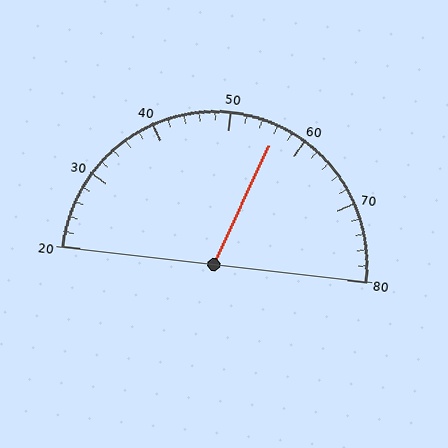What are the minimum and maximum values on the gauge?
The gauge ranges from 20 to 80.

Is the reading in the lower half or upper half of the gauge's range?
The reading is in the upper half of the range (20 to 80).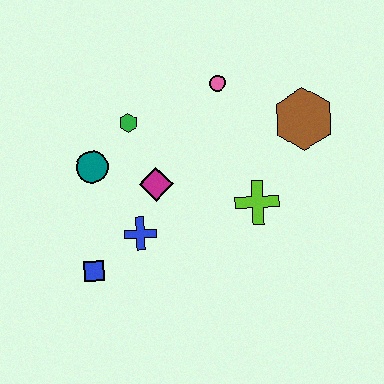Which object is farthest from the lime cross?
The blue square is farthest from the lime cross.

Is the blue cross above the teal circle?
No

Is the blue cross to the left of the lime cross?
Yes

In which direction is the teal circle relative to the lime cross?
The teal circle is to the left of the lime cross.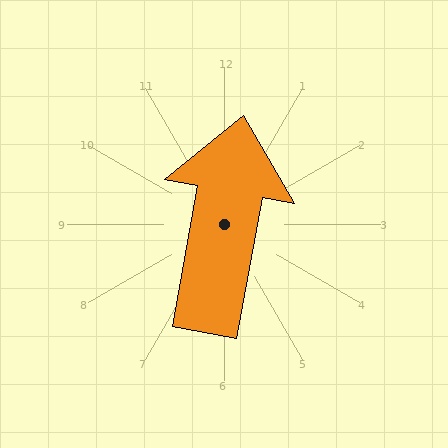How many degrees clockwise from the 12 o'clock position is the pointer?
Approximately 10 degrees.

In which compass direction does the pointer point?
North.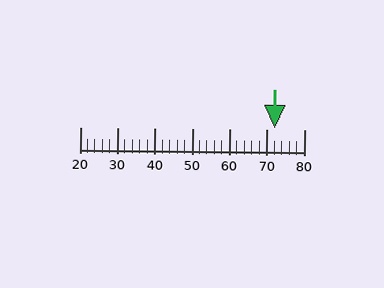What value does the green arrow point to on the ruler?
The green arrow points to approximately 72.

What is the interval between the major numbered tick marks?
The major tick marks are spaced 10 units apart.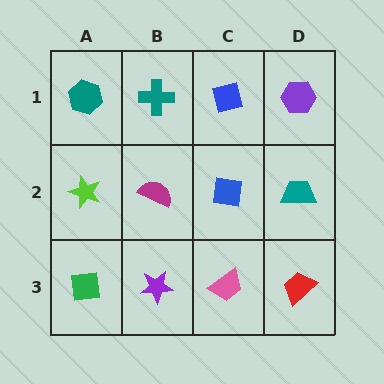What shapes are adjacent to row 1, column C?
A blue square (row 2, column C), a teal cross (row 1, column B), a purple hexagon (row 1, column D).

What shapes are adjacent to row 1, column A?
A lime star (row 2, column A), a teal cross (row 1, column B).